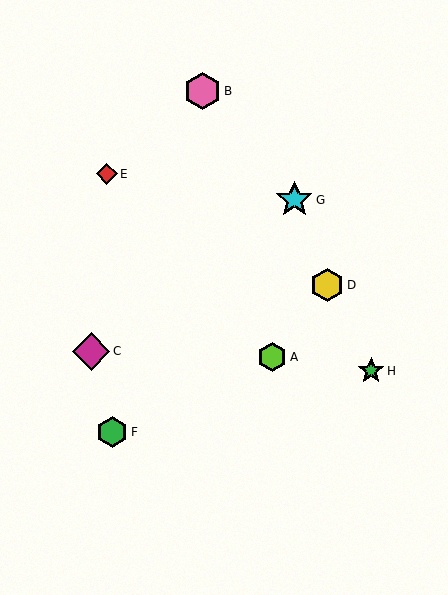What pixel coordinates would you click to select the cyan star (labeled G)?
Click at (294, 200) to select the cyan star G.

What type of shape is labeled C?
Shape C is a magenta diamond.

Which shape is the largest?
The magenta diamond (labeled C) is the largest.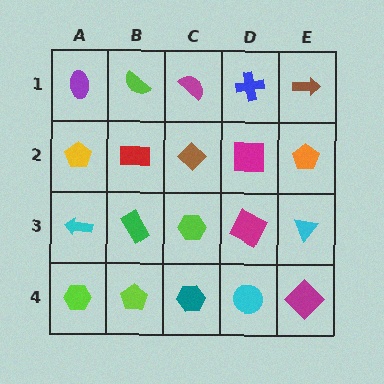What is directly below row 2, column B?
A green rectangle.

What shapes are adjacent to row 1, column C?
A brown diamond (row 2, column C), a lime semicircle (row 1, column B), a blue cross (row 1, column D).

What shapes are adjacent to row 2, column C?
A magenta semicircle (row 1, column C), a lime hexagon (row 3, column C), a red rectangle (row 2, column B), a magenta square (row 2, column D).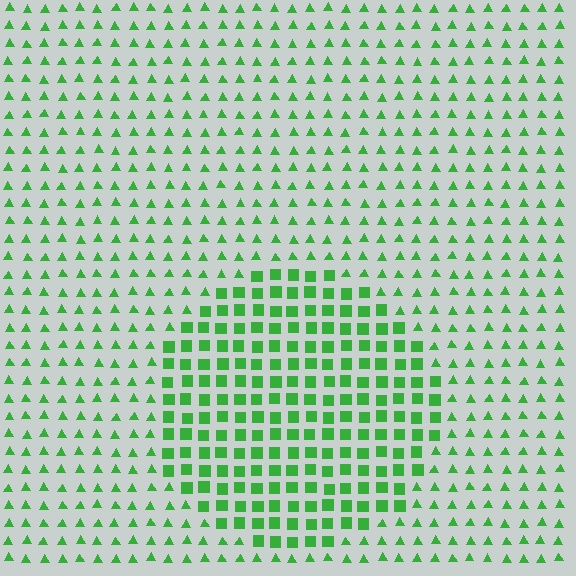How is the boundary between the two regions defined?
The boundary is defined by a change in element shape: squares inside vs. triangles outside. All elements share the same color and spacing.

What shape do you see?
I see a circle.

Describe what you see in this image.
The image is filled with small green elements arranged in a uniform grid. A circle-shaped region contains squares, while the surrounding area contains triangles. The boundary is defined purely by the change in element shape.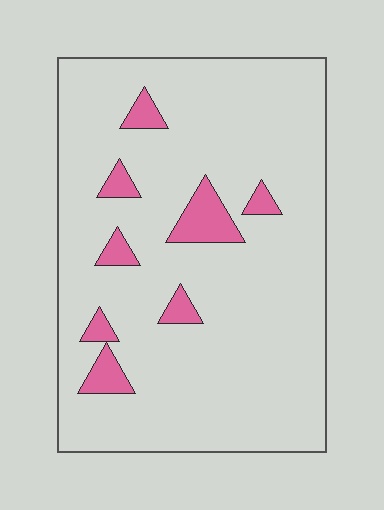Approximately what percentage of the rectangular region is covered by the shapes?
Approximately 10%.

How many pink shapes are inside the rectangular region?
8.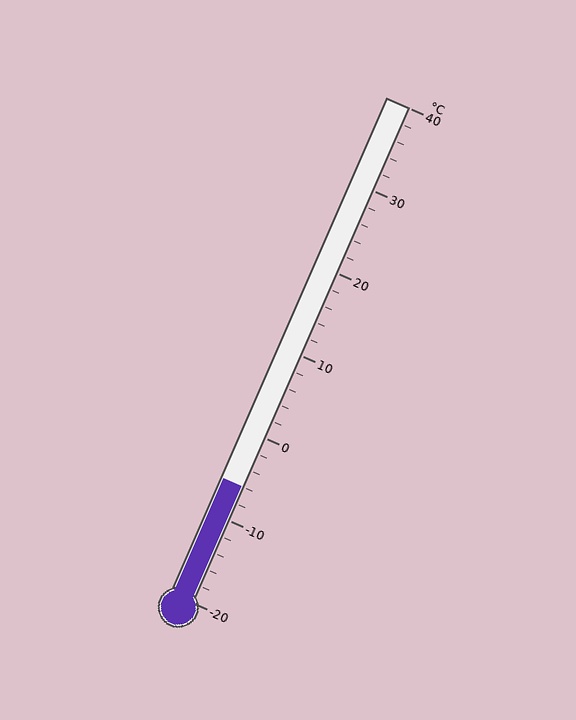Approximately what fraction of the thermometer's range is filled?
The thermometer is filled to approximately 25% of its range.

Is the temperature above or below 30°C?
The temperature is below 30°C.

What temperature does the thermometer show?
The thermometer shows approximately -6°C.